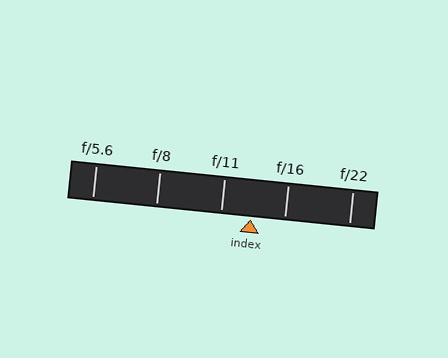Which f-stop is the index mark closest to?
The index mark is closest to f/11.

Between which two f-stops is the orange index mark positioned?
The index mark is between f/11 and f/16.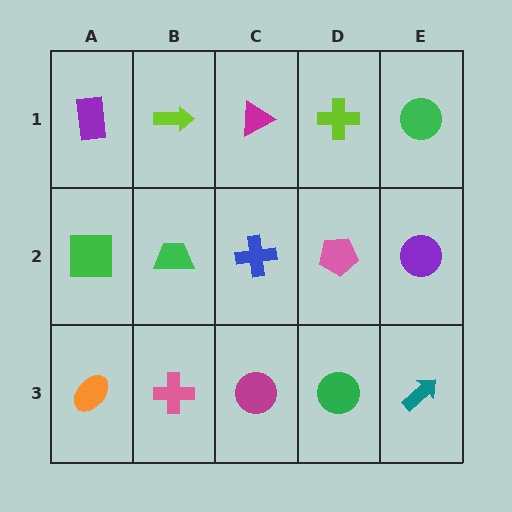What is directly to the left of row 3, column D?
A magenta circle.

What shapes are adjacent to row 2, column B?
A lime arrow (row 1, column B), a pink cross (row 3, column B), a green square (row 2, column A), a blue cross (row 2, column C).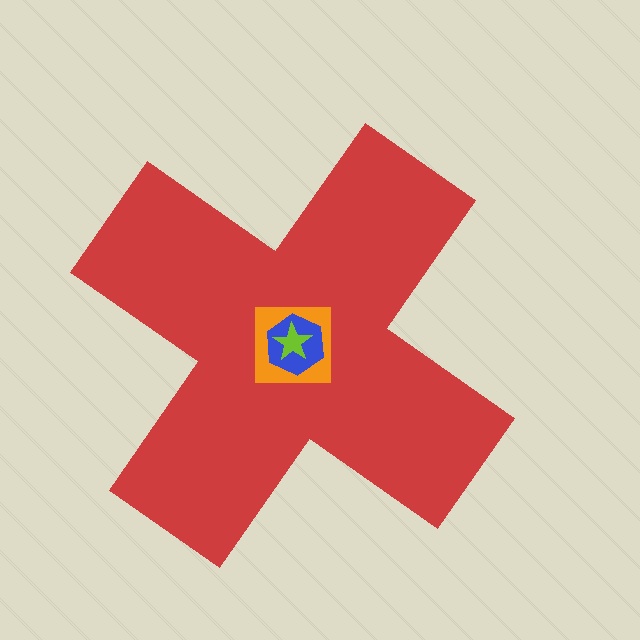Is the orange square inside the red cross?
Yes.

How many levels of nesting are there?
4.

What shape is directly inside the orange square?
The blue hexagon.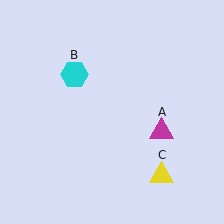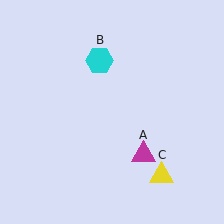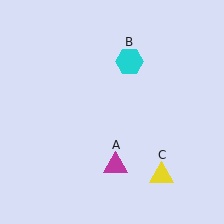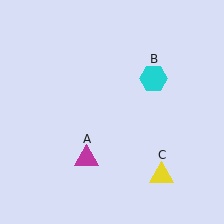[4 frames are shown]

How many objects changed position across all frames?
2 objects changed position: magenta triangle (object A), cyan hexagon (object B).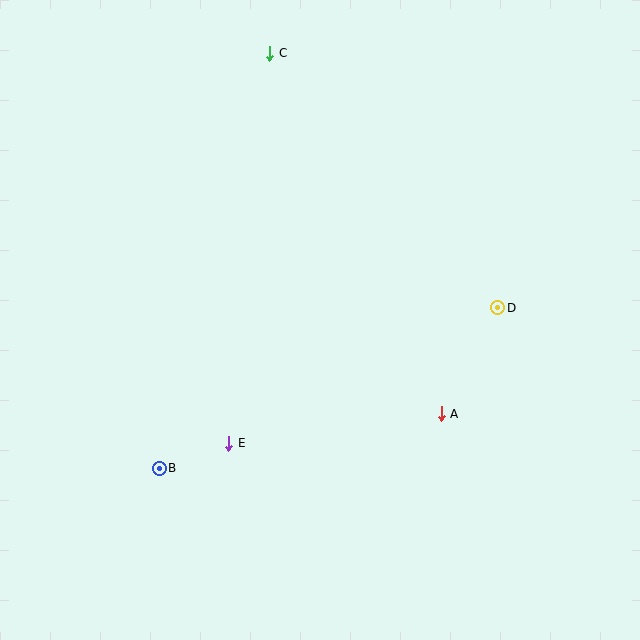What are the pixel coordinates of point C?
Point C is at (270, 53).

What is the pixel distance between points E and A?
The distance between E and A is 214 pixels.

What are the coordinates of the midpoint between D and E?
The midpoint between D and E is at (363, 375).